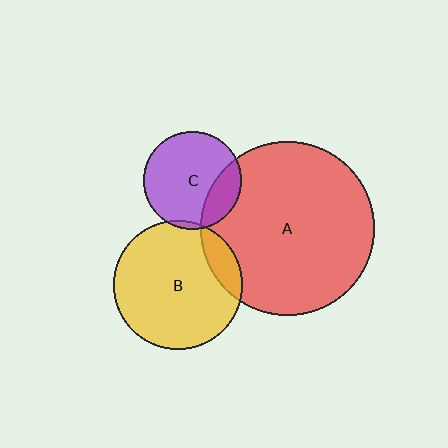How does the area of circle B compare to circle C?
Approximately 1.7 times.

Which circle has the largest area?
Circle A (red).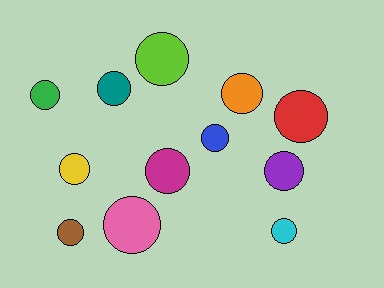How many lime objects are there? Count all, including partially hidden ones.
There is 1 lime object.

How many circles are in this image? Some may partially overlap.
There are 12 circles.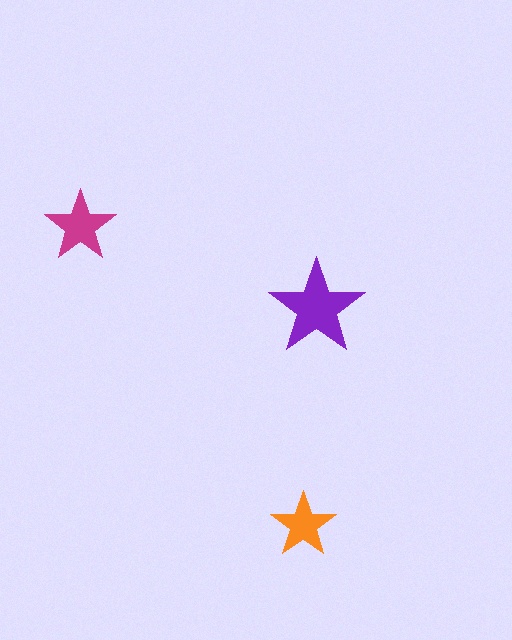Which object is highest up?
The magenta star is topmost.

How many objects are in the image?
There are 3 objects in the image.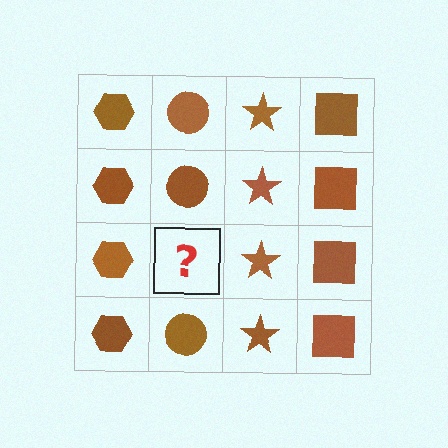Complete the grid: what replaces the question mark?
The question mark should be replaced with a brown circle.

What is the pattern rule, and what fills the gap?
The rule is that each column has a consistent shape. The gap should be filled with a brown circle.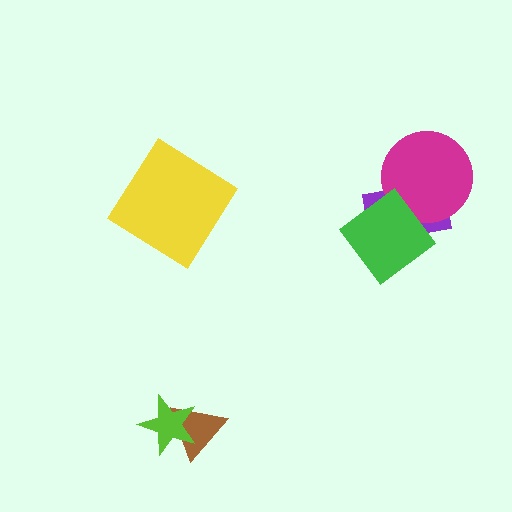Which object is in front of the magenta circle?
The green diamond is in front of the magenta circle.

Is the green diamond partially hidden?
No, no other shape covers it.